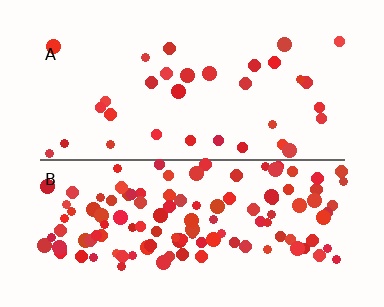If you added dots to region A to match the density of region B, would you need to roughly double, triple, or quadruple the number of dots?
Approximately quadruple.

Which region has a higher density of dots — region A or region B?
B (the bottom).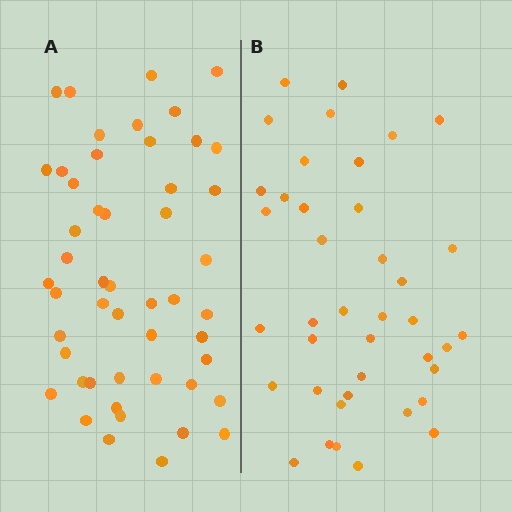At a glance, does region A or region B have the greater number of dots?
Region A (the left region) has more dots.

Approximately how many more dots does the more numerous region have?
Region A has roughly 10 or so more dots than region B.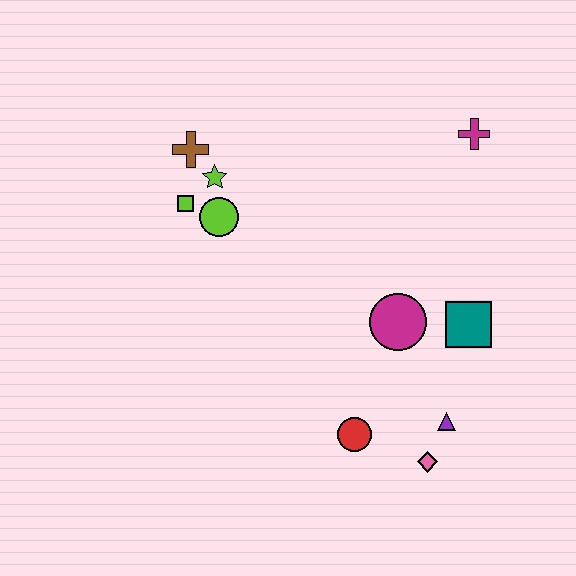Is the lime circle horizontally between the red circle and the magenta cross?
No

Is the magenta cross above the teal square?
Yes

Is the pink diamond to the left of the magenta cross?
Yes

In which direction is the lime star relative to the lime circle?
The lime star is above the lime circle.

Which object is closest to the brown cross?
The lime star is closest to the brown cross.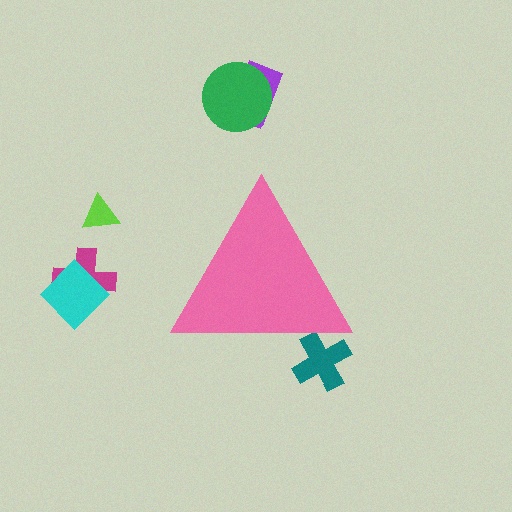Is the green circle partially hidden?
No, the green circle is fully visible.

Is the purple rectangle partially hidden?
No, the purple rectangle is fully visible.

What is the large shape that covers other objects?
A pink triangle.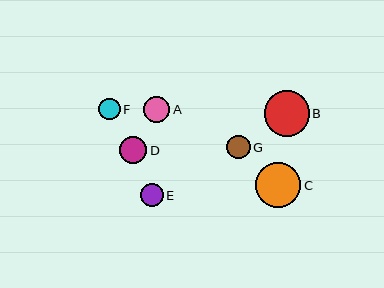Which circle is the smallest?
Circle F is the smallest with a size of approximately 21 pixels.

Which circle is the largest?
Circle B is the largest with a size of approximately 45 pixels.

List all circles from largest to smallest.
From largest to smallest: B, C, D, A, G, E, F.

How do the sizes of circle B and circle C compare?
Circle B and circle C are approximately the same size.